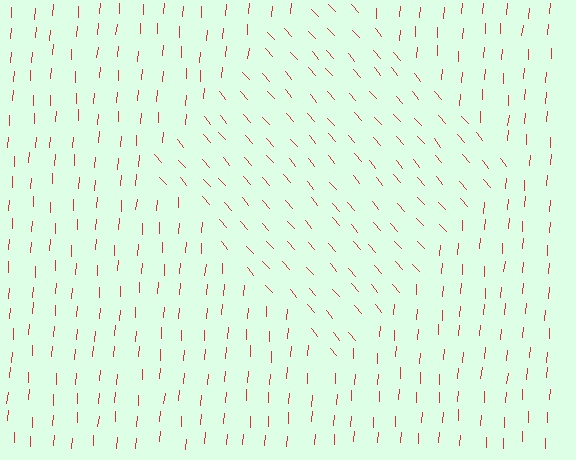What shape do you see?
I see a diamond.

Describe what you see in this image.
The image is filled with small red line segments. A diamond region in the image has lines oriented differently from the surrounding lines, creating a visible texture boundary.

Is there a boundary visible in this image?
Yes, there is a texture boundary formed by a change in line orientation.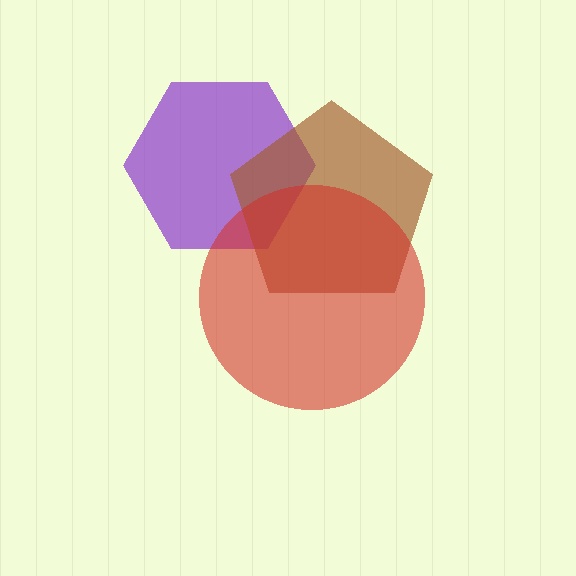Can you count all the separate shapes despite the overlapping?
Yes, there are 3 separate shapes.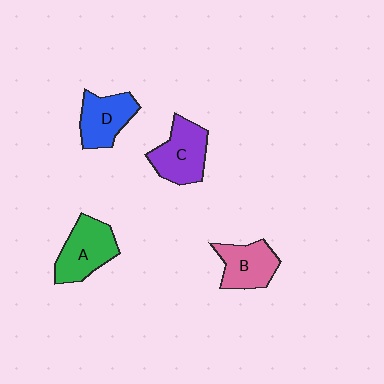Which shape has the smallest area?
Shape D (blue).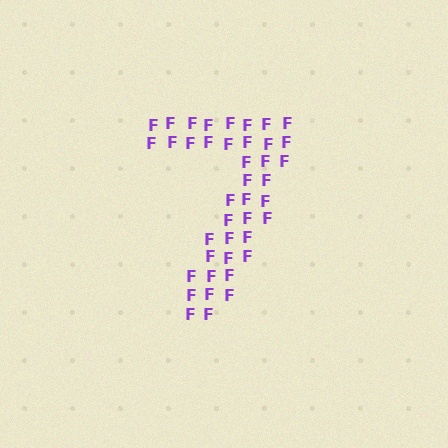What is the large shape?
The large shape is the digit 7.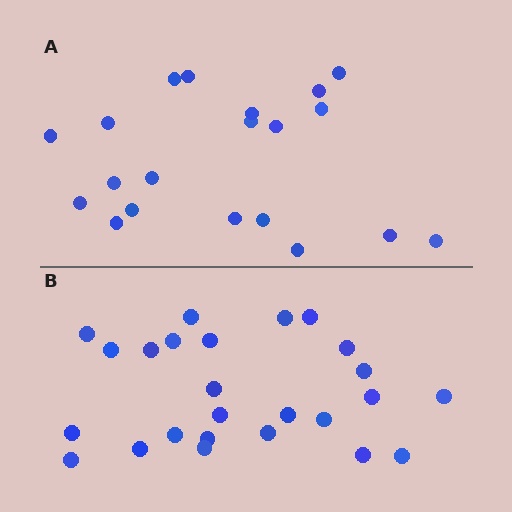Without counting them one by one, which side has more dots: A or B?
Region B (the bottom region) has more dots.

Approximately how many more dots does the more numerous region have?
Region B has about 5 more dots than region A.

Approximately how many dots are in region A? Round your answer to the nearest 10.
About 20 dots.